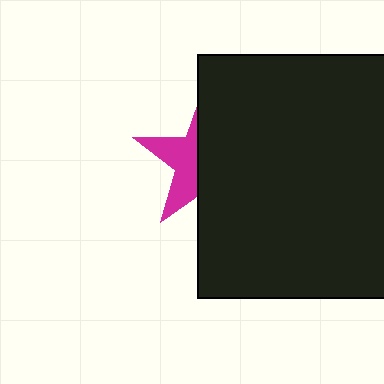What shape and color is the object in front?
The object in front is a black square.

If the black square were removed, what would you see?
You would see the complete magenta star.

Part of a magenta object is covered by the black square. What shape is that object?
It is a star.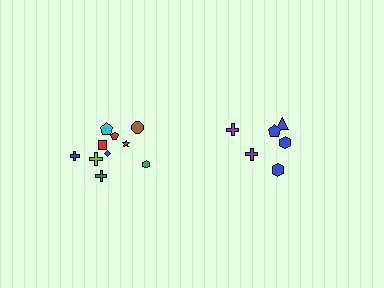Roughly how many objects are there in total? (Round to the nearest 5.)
Roughly 15 objects in total.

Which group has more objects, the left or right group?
The left group.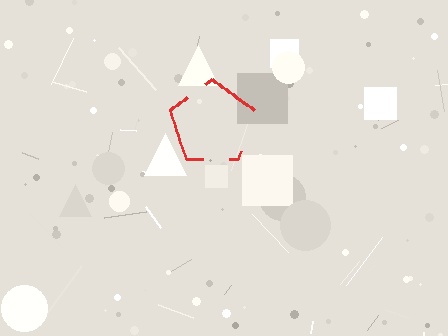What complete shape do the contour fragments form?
The contour fragments form a pentagon.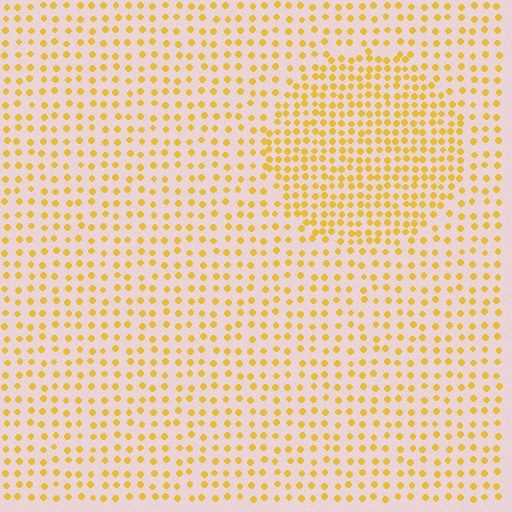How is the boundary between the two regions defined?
The boundary is defined by a change in element density (approximately 1.8x ratio). All elements are the same color, size, and shape.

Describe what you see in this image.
The image contains small yellow elements arranged at two different densities. A circle-shaped region is visible where the elements are more densely packed than the surrounding area.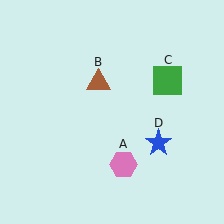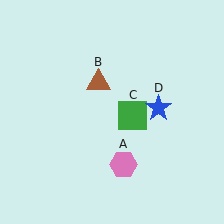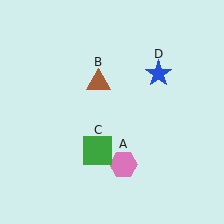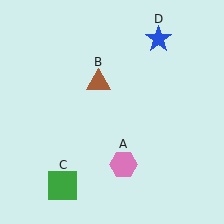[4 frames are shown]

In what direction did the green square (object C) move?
The green square (object C) moved down and to the left.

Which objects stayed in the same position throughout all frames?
Pink hexagon (object A) and brown triangle (object B) remained stationary.